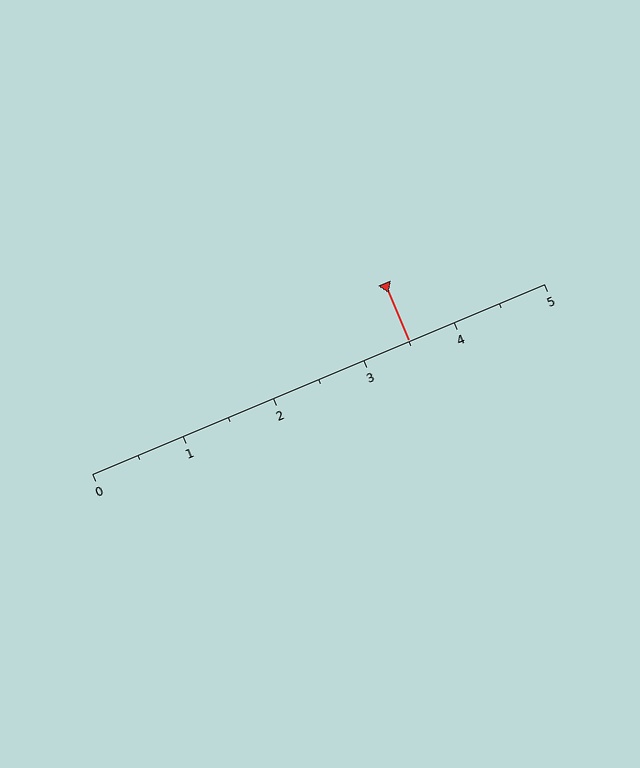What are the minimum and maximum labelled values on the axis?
The axis runs from 0 to 5.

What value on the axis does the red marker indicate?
The marker indicates approximately 3.5.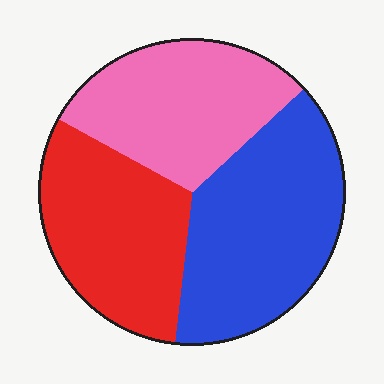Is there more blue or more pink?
Blue.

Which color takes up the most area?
Blue, at roughly 40%.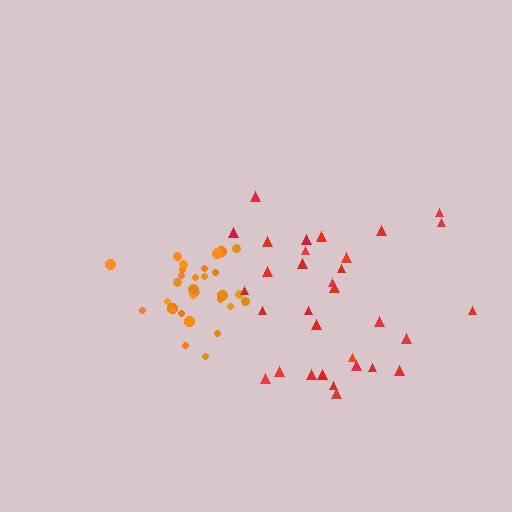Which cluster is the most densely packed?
Orange.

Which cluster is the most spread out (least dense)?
Red.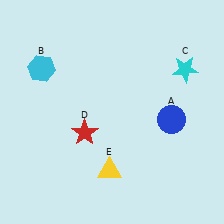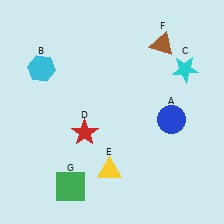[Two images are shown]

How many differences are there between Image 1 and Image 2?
There are 2 differences between the two images.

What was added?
A brown triangle (F), a green square (G) were added in Image 2.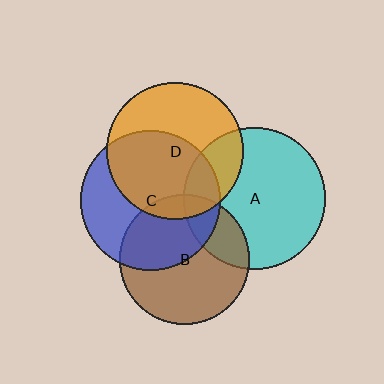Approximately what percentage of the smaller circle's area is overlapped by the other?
Approximately 40%.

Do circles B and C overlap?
Yes.